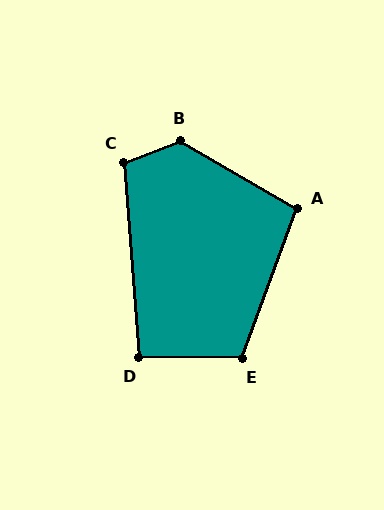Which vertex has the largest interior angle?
B, at approximately 129 degrees.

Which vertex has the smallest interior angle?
D, at approximately 95 degrees.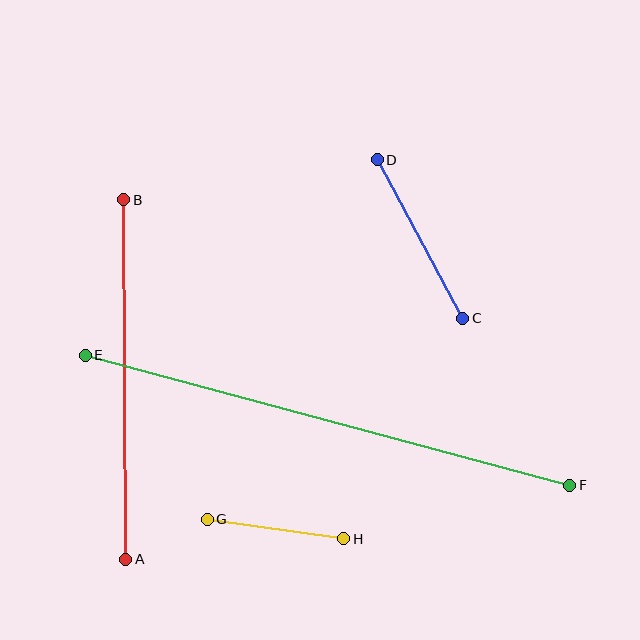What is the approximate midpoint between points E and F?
The midpoint is at approximately (328, 420) pixels.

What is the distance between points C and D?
The distance is approximately 180 pixels.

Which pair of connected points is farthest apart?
Points E and F are farthest apart.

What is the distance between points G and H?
The distance is approximately 138 pixels.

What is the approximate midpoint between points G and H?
The midpoint is at approximately (276, 529) pixels.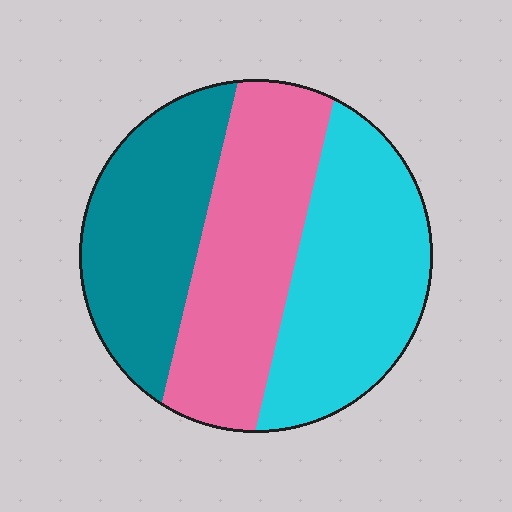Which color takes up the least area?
Teal, at roughly 30%.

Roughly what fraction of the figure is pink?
Pink takes up between a quarter and a half of the figure.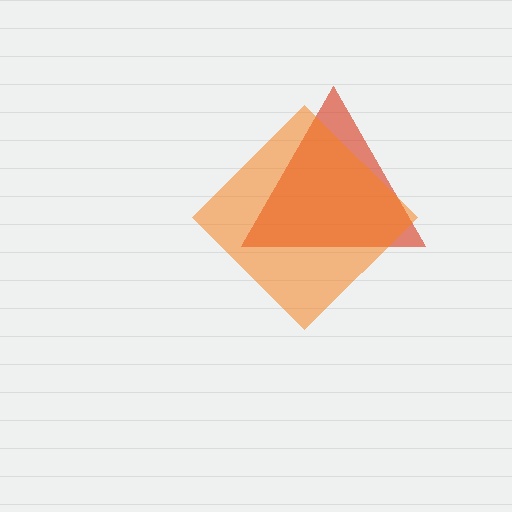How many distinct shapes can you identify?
There are 2 distinct shapes: a red triangle, an orange diamond.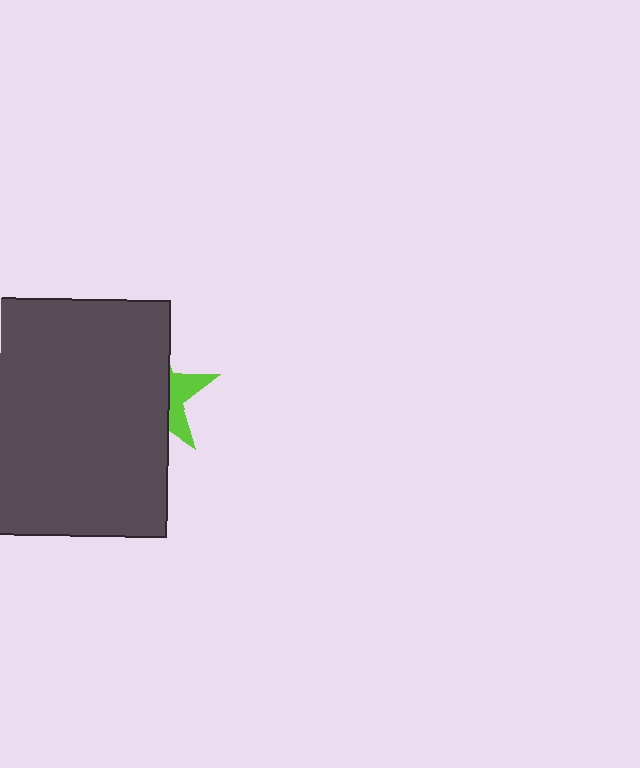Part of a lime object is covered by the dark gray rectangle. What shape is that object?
It is a star.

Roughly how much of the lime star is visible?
A small part of it is visible (roughly 31%).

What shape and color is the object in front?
The object in front is a dark gray rectangle.